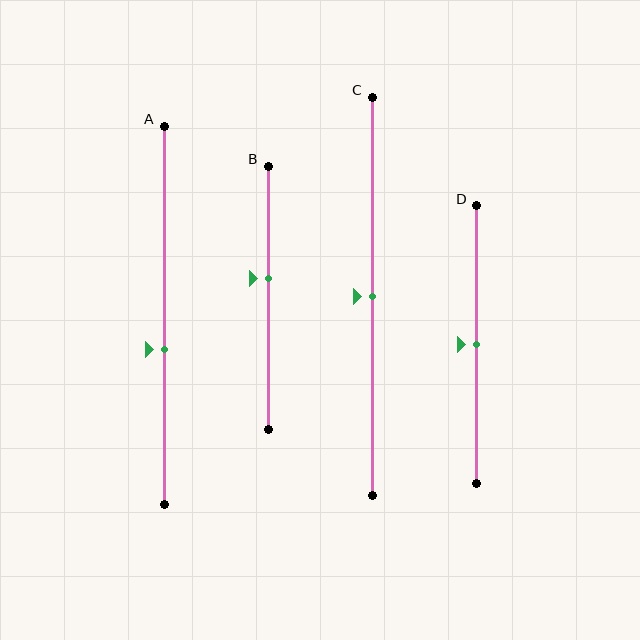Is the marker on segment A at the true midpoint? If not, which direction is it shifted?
No, the marker on segment A is shifted downward by about 9% of the segment length.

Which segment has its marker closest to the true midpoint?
Segment C has its marker closest to the true midpoint.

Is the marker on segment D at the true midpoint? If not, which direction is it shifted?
Yes, the marker on segment D is at the true midpoint.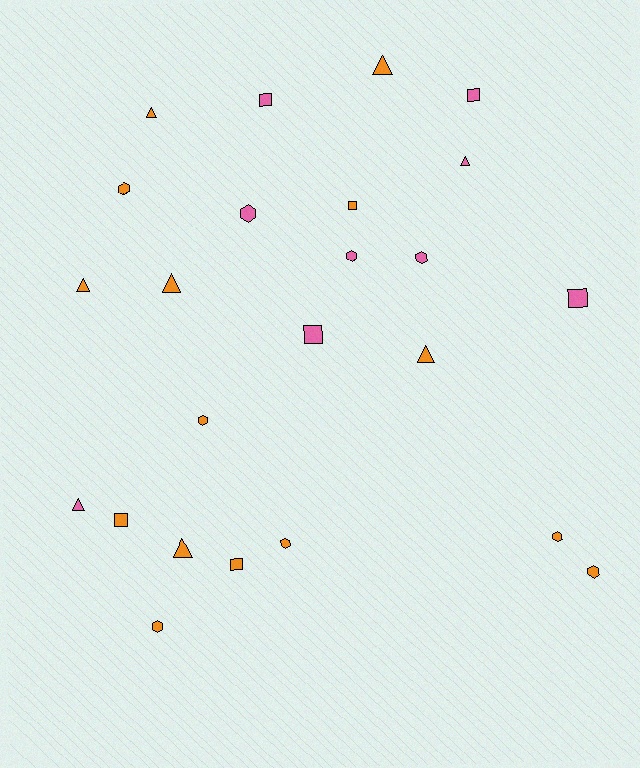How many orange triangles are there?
There are 6 orange triangles.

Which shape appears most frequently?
Hexagon, with 9 objects.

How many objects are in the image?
There are 24 objects.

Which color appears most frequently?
Orange, with 15 objects.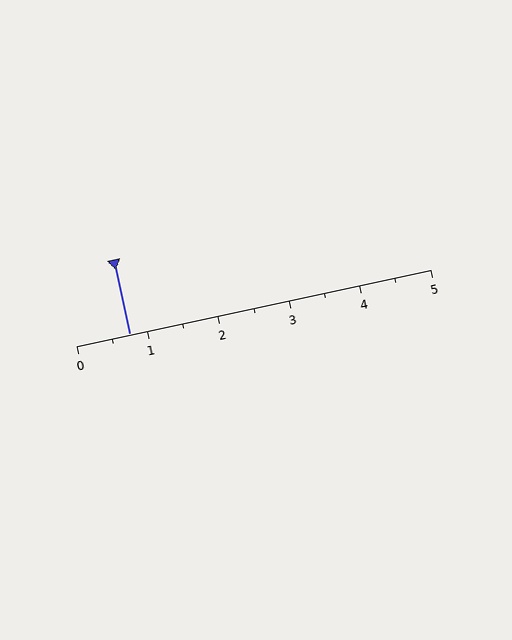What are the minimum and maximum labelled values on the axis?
The axis runs from 0 to 5.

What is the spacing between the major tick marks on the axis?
The major ticks are spaced 1 apart.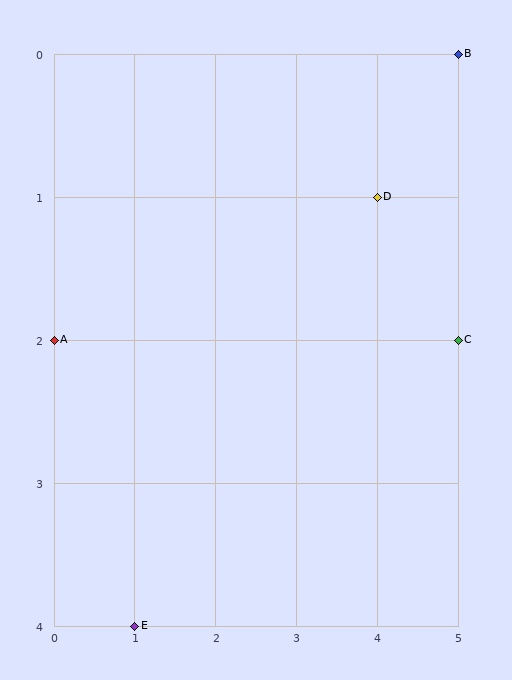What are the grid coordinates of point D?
Point D is at grid coordinates (4, 1).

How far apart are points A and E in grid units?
Points A and E are 1 column and 2 rows apart (about 2.2 grid units diagonally).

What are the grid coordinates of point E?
Point E is at grid coordinates (1, 4).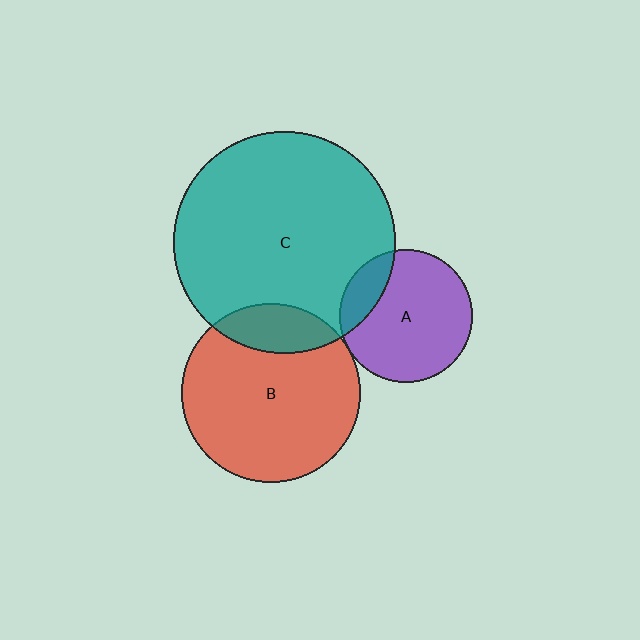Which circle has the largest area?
Circle C (teal).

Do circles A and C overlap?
Yes.